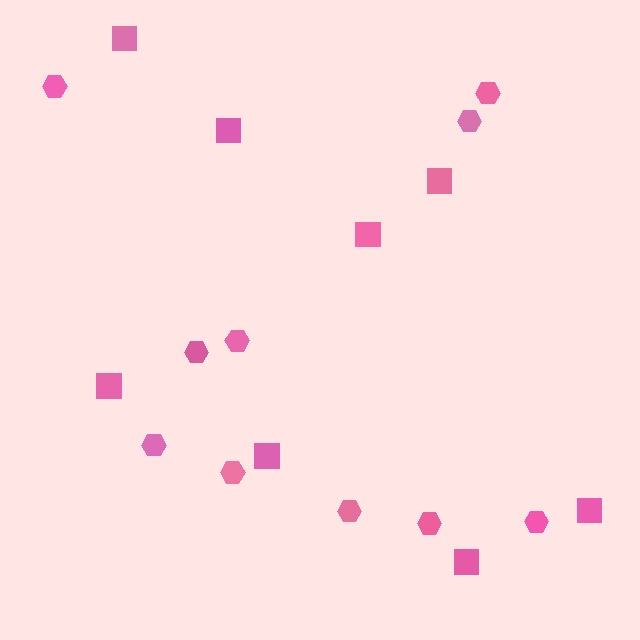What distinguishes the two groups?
There are 2 groups: one group of squares (8) and one group of hexagons (10).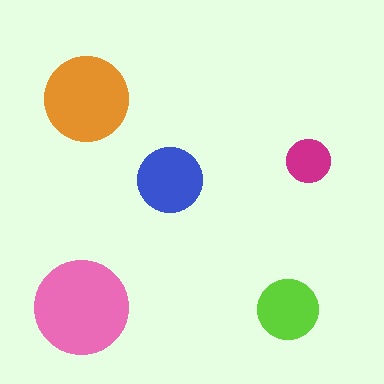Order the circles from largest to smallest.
the pink one, the orange one, the blue one, the lime one, the magenta one.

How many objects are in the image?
There are 5 objects in the image.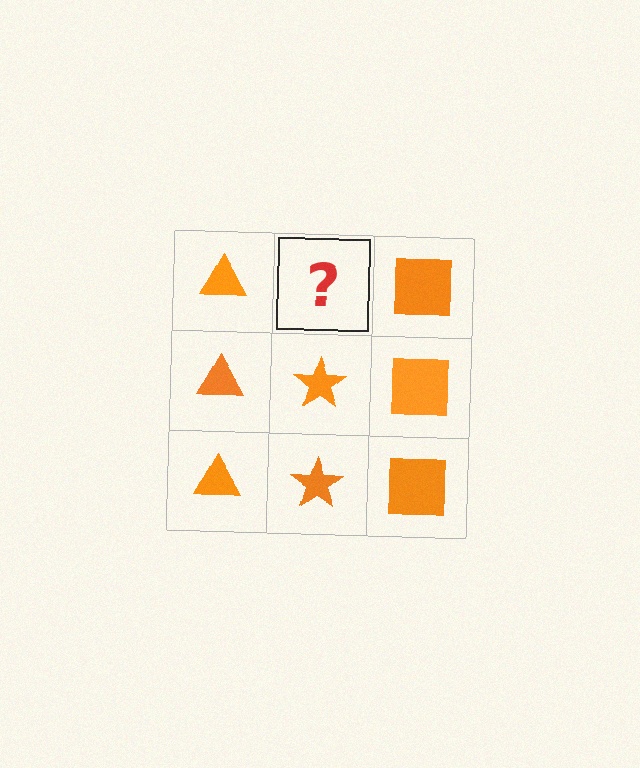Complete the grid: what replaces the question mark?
The question mark should be replaced with an orange star.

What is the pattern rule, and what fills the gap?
The rule is that each column has a consistent shape. The gap should be filled with an orange star.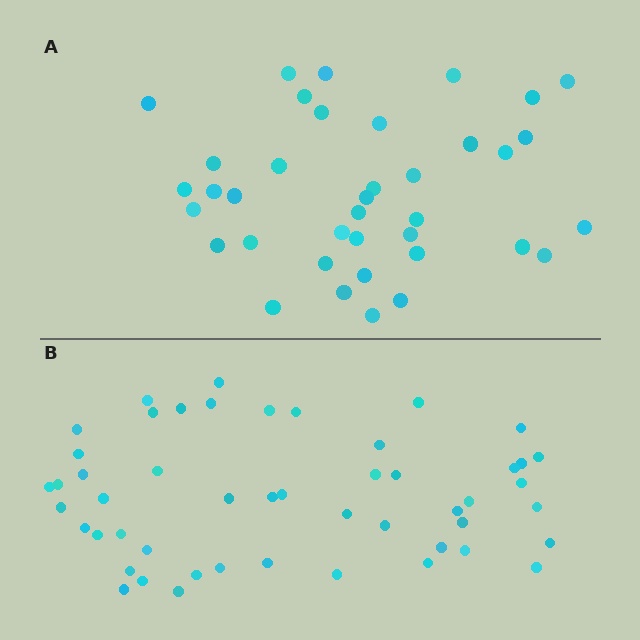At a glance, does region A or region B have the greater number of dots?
Region B (the bottom region) has more dots.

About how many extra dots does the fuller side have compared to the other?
Region B has roughly 12 or so more dots than region A.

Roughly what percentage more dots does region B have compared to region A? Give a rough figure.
About 30% more.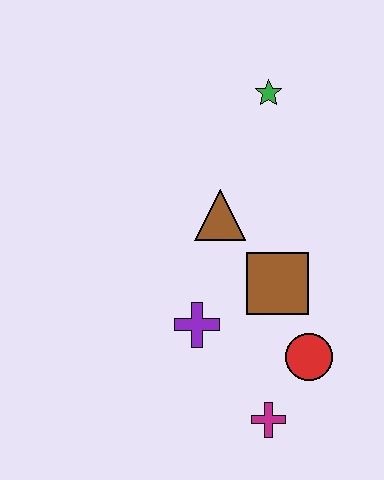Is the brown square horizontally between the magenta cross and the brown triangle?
No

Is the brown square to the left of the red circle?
Yes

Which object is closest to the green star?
The brown triangle is closest to the green star.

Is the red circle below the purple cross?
Yes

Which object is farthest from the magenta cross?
The green star is farthest from the magenta cross.